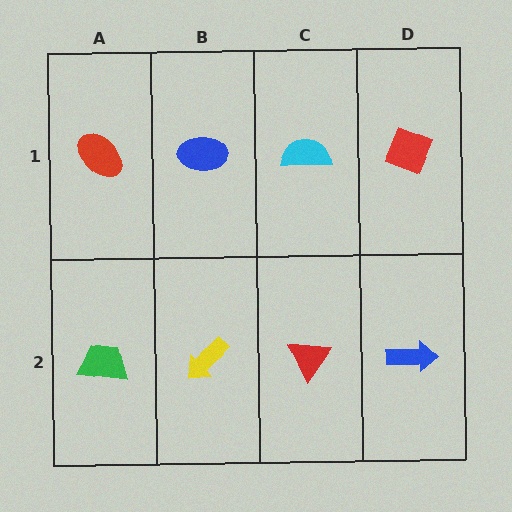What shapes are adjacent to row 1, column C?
A red triangle (row 2, column C), a blue ellipse (row 1, column B), a red diamond (row 1, column D).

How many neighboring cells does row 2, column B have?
3.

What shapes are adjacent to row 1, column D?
A blue arrow (row 2, column D), a cyan semicircle (row 1, column C).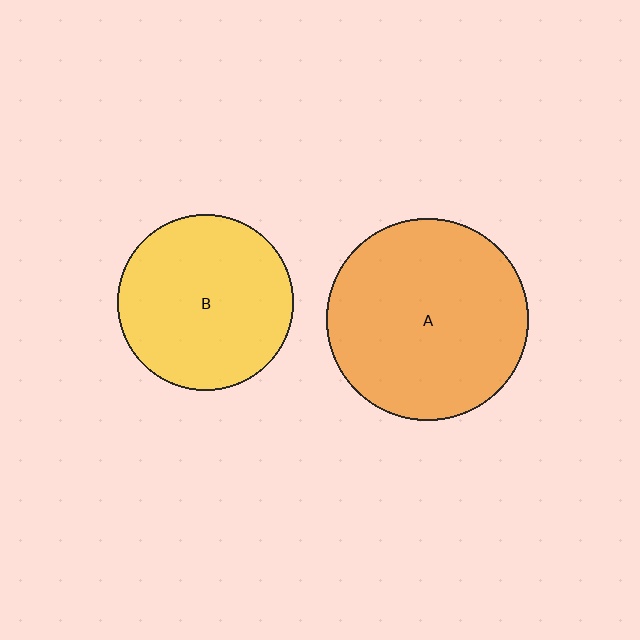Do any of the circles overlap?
No, none of the circles overlap.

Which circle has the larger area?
Circle A (orange).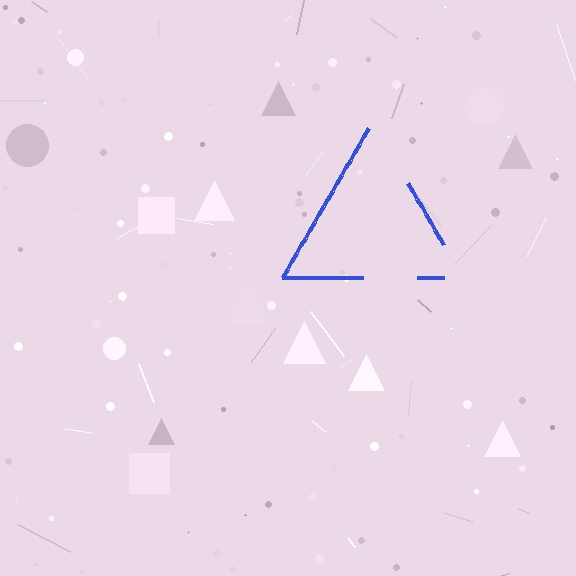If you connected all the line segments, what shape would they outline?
They would outline a triangle.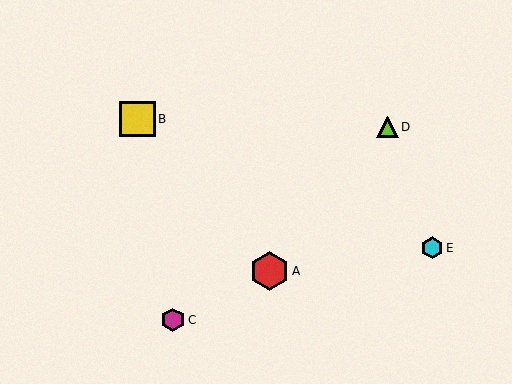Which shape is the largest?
The red hexagon (labeled A) is the largest.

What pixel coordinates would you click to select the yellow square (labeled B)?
Click at (137, 119) to select the yellow square B.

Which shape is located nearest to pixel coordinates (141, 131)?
The yellow square (labeled B) at (137, 119) is nearest to that location.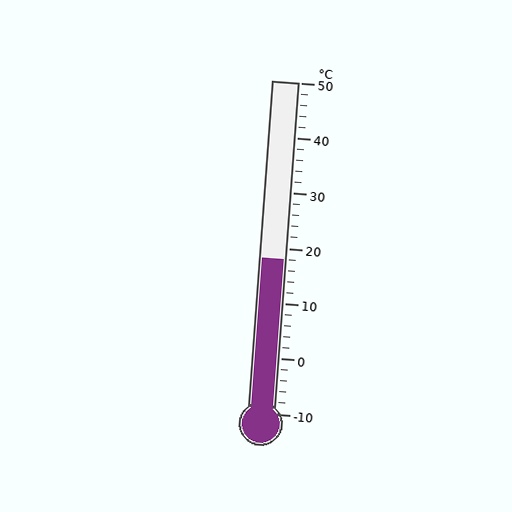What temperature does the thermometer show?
The thermometer shows approximately 18°C.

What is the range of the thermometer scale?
The thermometer scale ranges from -10°C to 50°C.